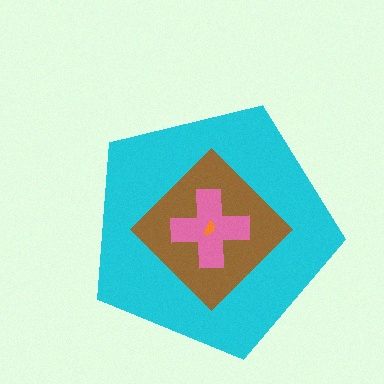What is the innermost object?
The orange semicircle.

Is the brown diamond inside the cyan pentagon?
Yes.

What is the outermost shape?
The cyan pentagon.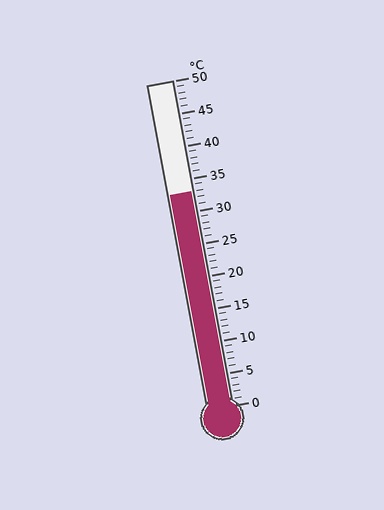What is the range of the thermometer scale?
The thermometer scale ranges from 0°C to 50°C.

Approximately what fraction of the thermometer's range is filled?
The thermometer is filled to approximately 65% of its range.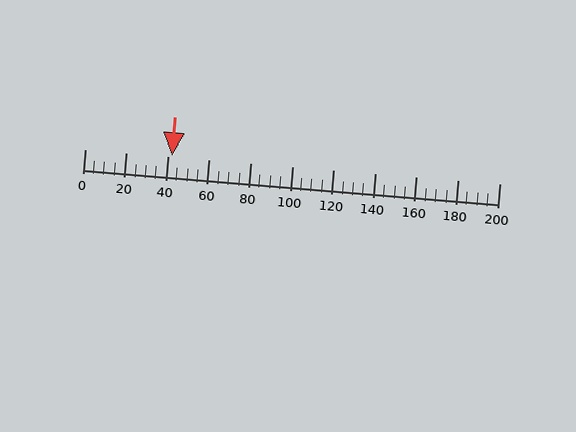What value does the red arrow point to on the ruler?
The red arrow points to approximately 42.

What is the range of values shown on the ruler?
The ruler shows values from 0 to 200.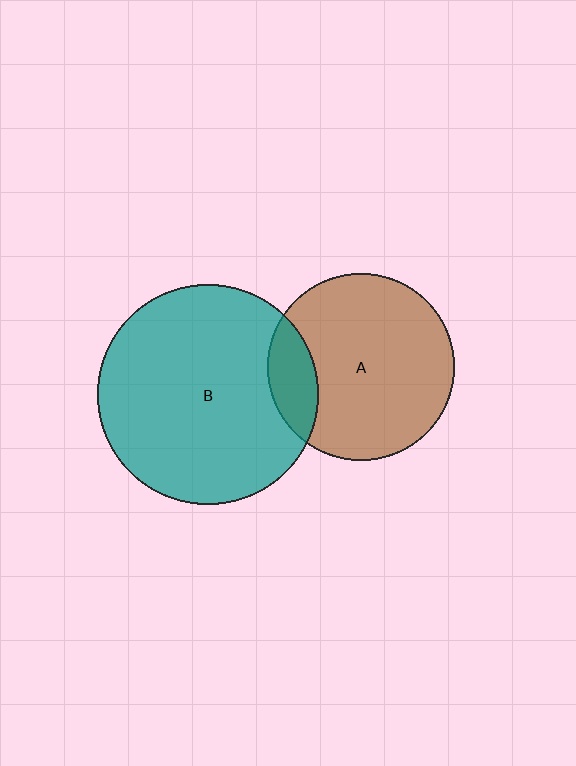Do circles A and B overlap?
Yes.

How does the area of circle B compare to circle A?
Approximately 1.4 times.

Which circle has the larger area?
Circle B (teal).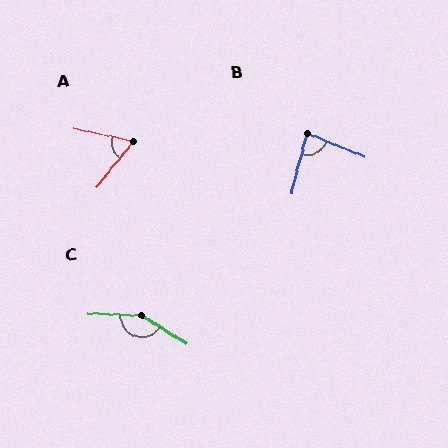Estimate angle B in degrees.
Approximately 83 degrees.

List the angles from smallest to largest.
A (63°), B (83°), C (150°).